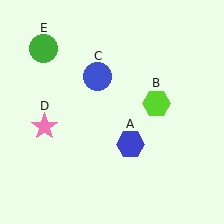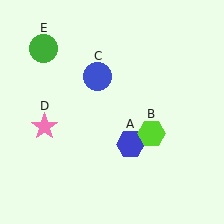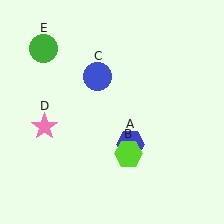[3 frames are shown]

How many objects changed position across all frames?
1 object changed position: lime hexagon (object B).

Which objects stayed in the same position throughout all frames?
Blue hexagon (object A) and blue circle (object C) and pink star (object D) and green circle (object E) remained stationary.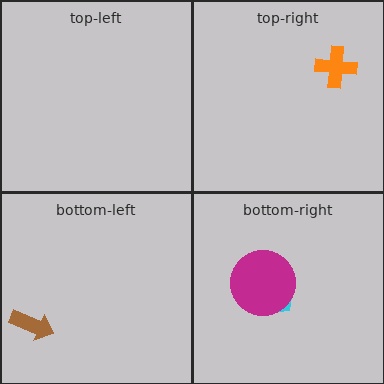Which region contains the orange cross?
The top-right region.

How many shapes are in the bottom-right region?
2.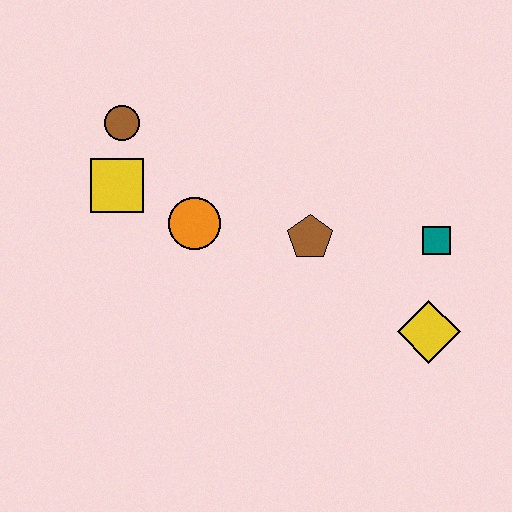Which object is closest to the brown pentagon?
The orange circle is closest to the brown pentagon.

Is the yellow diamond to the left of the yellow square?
No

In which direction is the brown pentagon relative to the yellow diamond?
The brown pentagon is to the left of the yellow diamond.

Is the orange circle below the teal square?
No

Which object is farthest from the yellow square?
The yellow diamond is farthest from the yellow square.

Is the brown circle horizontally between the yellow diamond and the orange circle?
No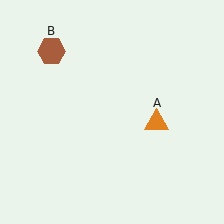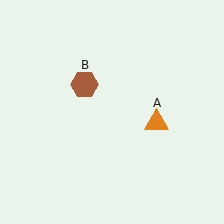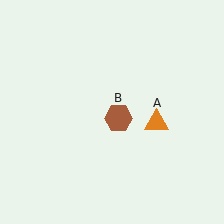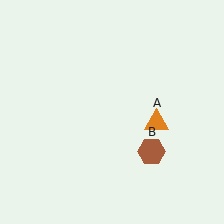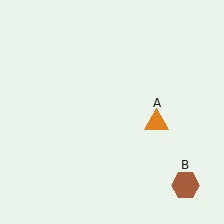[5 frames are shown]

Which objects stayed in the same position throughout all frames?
Orange triangle (object A) remained stationary.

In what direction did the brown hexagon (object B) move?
The brown hexagon (object B) moved down and to the right.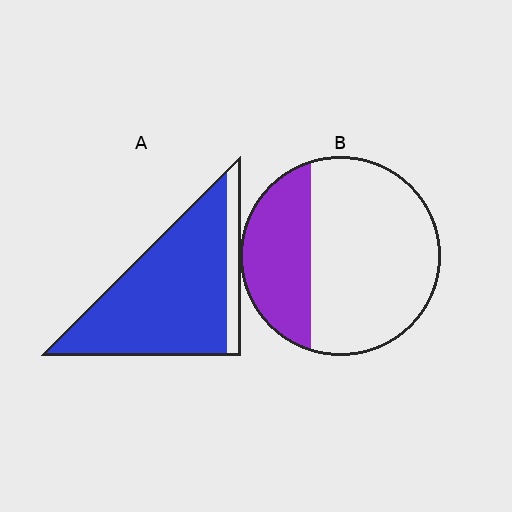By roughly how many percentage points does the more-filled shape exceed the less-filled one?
By roughly 55 percentage points (A over B).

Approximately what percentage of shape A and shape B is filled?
A is approximately 85% and B is approximately 30%.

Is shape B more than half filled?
No.